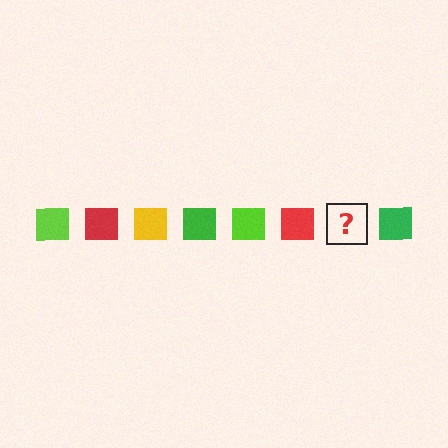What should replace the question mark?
The question mark should be replaced with a yellow square.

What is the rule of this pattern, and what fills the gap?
The rule is that the pattern cycles through lime, red, yellow, green squares. The gap should be filled with a yellow square.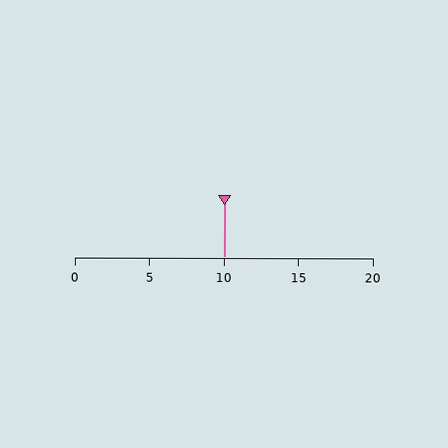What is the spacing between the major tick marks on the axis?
The major ticks are spaced 5 apart.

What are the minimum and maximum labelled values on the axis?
The axis runs from 0 to 20.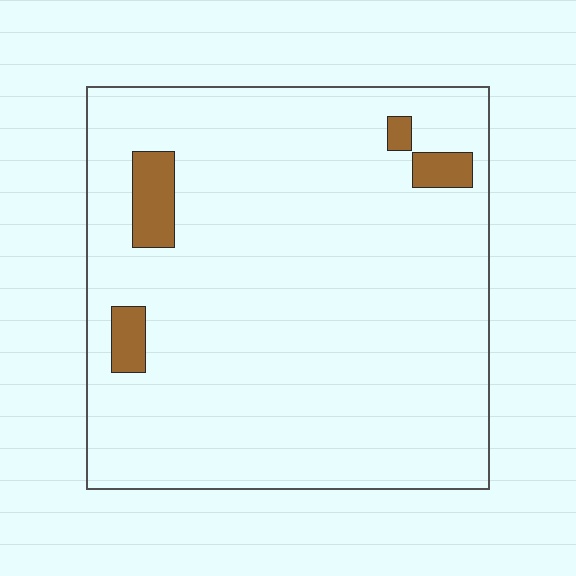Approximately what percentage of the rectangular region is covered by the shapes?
Approximately 5%.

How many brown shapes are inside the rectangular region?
4.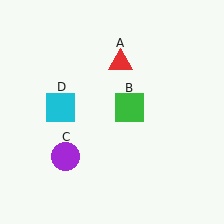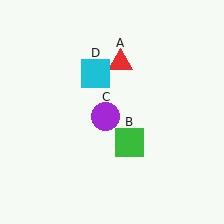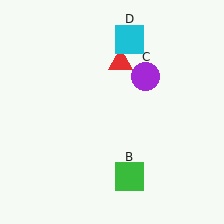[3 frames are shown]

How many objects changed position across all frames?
3 objects changed position: green square (object B), purple circle (object C), cyan square (object D).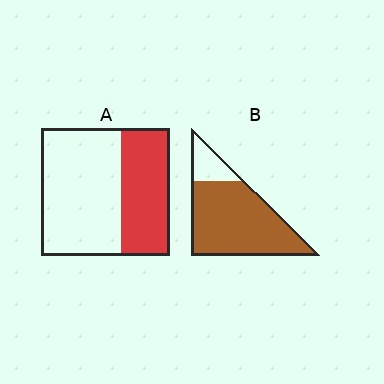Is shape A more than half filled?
No.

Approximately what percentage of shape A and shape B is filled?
A is approximately 40% and B is approximately 85%.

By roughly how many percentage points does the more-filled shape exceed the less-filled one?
By roughly 45 percentage points (B over A).